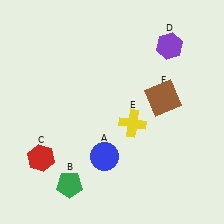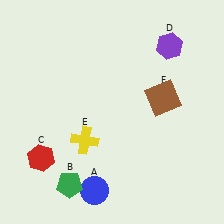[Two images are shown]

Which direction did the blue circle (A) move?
The blue circle (A) moved down.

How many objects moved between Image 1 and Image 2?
2 objects moved between the two images.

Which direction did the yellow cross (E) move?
The yellow cross (E) moved left.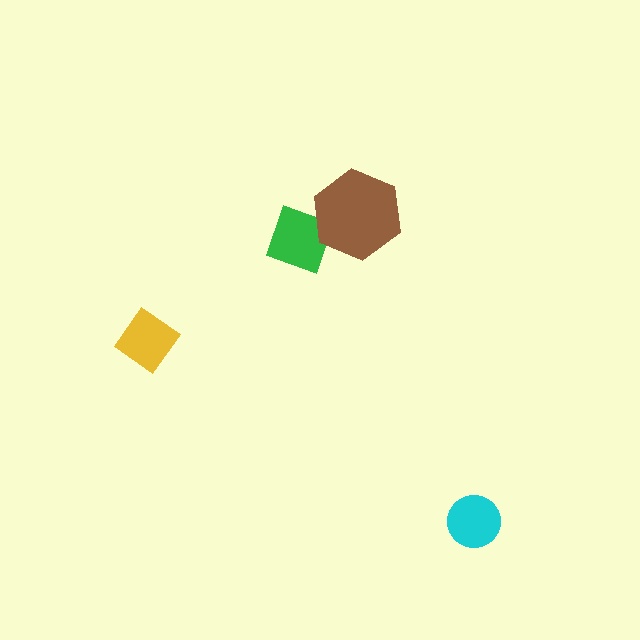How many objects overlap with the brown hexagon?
1 object overlaps with the brown hexagon.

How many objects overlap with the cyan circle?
0 objects overlap with the cyan circle.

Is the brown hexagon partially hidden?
No, no other shape covers it.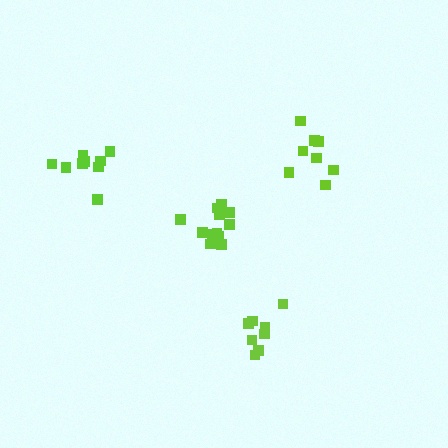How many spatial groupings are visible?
There are 4 spatial groupings.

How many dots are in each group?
Group 1: 8 dots, Group 2: 9 dots, Group 3: 12 dots, Group 4: 8 dots (37 total).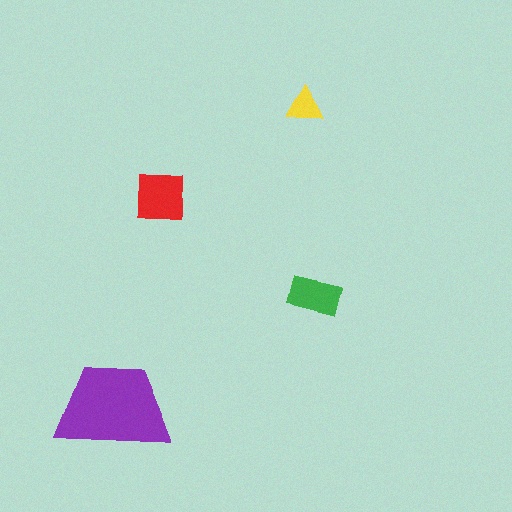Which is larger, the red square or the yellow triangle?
The red square.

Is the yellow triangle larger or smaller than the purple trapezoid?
Smaller.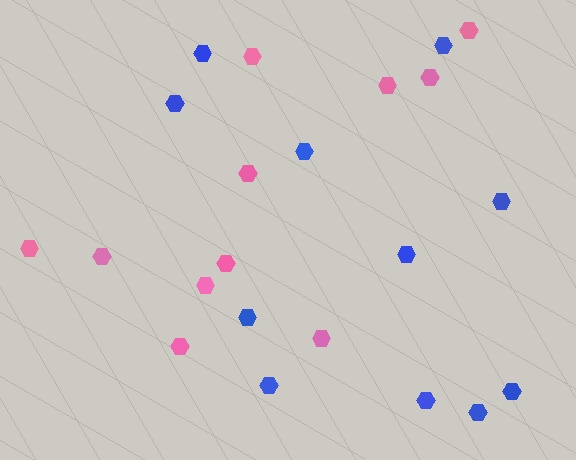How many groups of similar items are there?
There are 2 groups: one group of pink hexagons (11) and one group of blue hexagons (11).